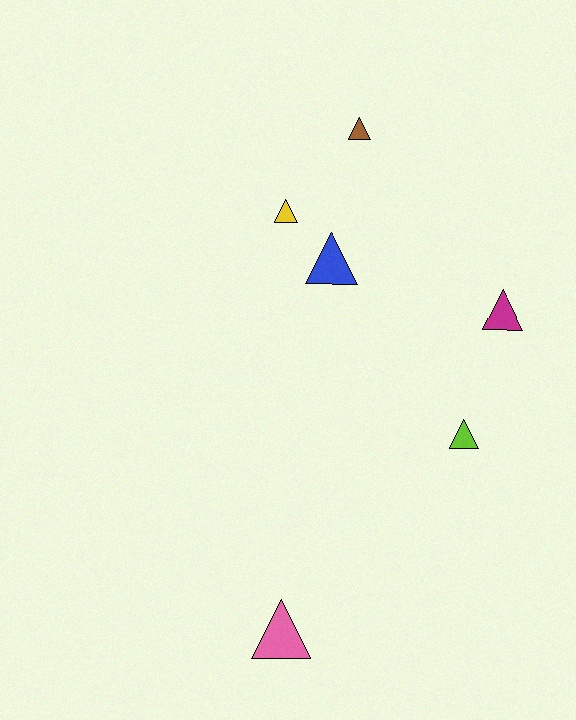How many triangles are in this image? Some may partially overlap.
There are 6 triangles.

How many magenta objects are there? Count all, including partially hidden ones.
There is 1 magenta object.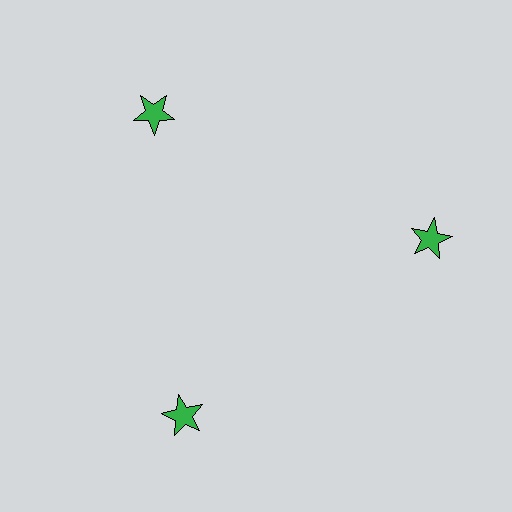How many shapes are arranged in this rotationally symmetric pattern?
There are 3 shapes, arranged in 3 groups of 1.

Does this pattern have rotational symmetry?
Yes, this pattern has 3-fold rotational symmetry. It looks the same after rotating 120 degrees around the center.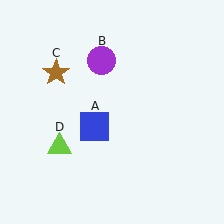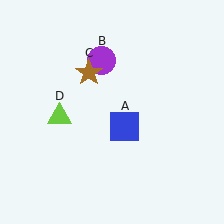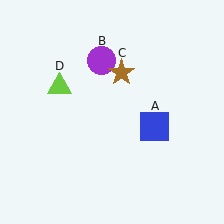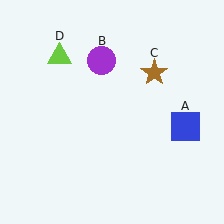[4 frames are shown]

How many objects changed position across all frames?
3 objects changed position: blue square (object A), brown star (object C), lime triangle (object D).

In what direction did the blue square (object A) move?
The blue square (object A) moved right.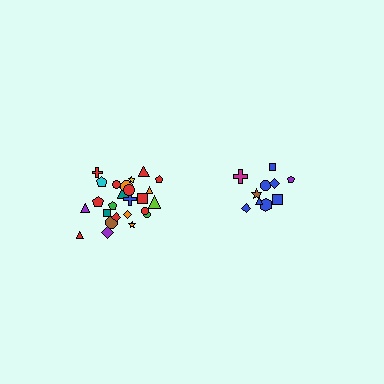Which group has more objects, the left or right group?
The left group.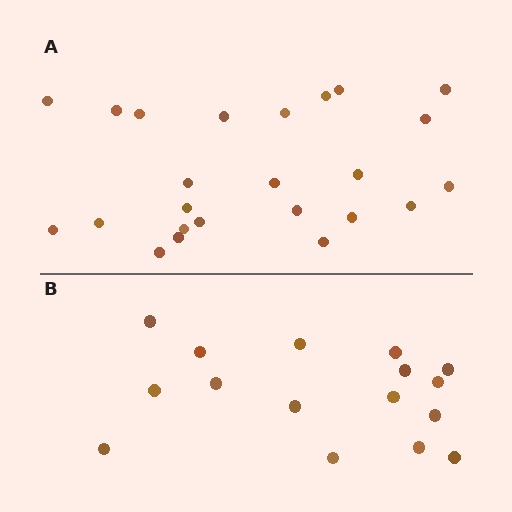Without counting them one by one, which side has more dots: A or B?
Region A (the top region) has more dots.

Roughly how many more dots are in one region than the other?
Region A has roughly 8 or so more dots than region B.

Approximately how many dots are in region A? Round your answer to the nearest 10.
About 20 dots. (The exact count is 24, which rounds to 20.)